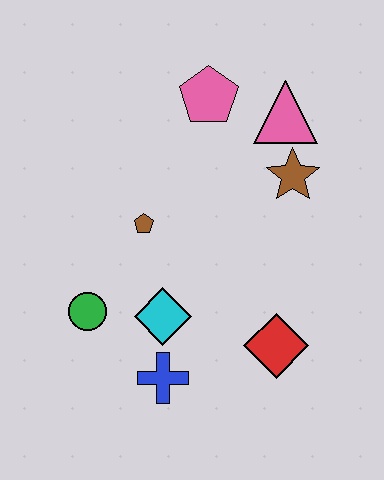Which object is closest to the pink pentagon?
The pink triangle is closest to the pink pentagon.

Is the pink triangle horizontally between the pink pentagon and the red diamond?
No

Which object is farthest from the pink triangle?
The blue cross is farthest from the pink triangle.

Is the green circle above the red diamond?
Yes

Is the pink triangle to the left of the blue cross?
No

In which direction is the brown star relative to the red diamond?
The brown star is above the red diamond.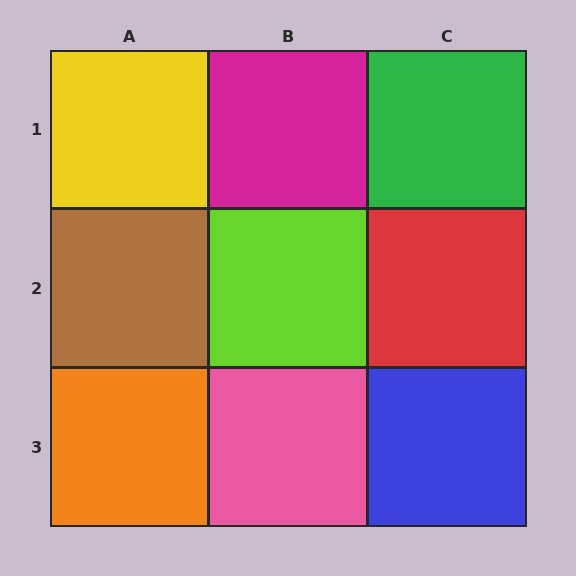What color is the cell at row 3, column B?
Pink.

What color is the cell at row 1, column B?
Magenta.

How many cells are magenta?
1 cell is magenta.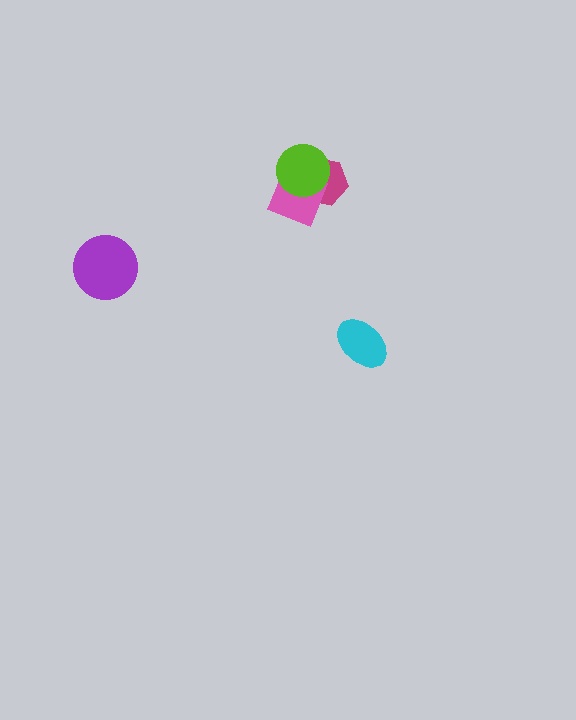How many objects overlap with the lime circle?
2 objects overlap with the lime circle.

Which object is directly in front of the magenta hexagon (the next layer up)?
The pink diamond is directly in front of the magenta hexagon.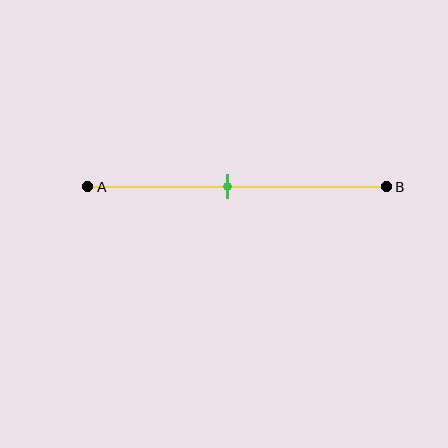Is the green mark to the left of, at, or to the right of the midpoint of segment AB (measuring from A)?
The green mark is to the left of the midpoint of segment AB.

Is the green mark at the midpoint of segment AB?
No, the mark is at about 45% from A, not at the 50% midpoint.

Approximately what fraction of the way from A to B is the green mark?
The green mark is approximately 45% of the way from A to B.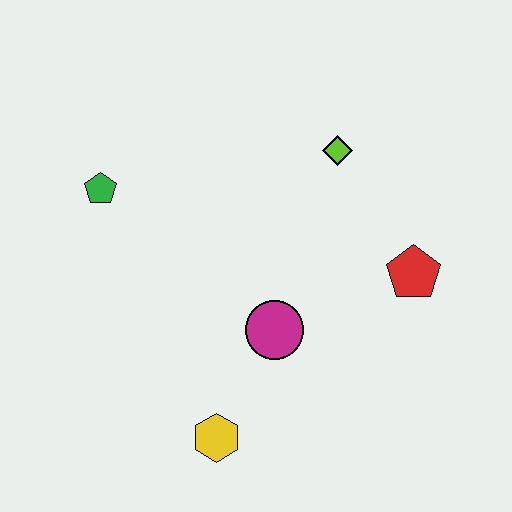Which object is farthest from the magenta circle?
The green pentagon is farthest from the magenta circle.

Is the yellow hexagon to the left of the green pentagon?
No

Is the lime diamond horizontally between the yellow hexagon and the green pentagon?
No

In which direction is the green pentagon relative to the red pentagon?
The green pentagon is to the left of the red pentagon.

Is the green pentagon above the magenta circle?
Yes